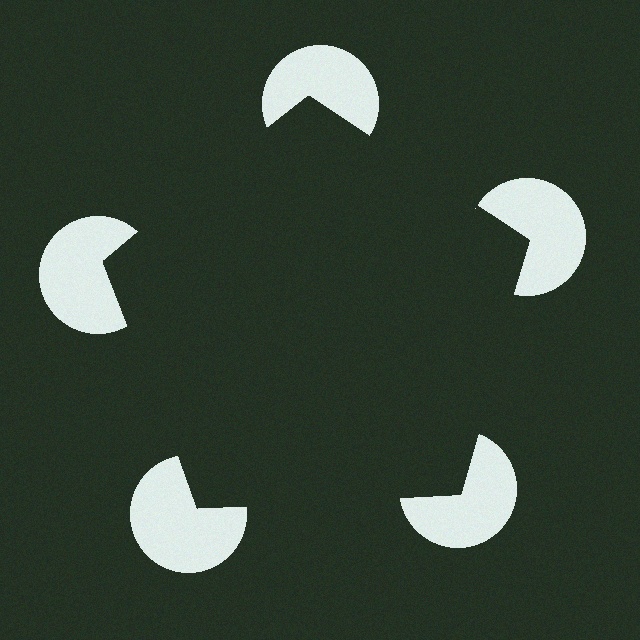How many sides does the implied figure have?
5 sides.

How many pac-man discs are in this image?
There are 5 — one at each vertex of the illusory pentagon.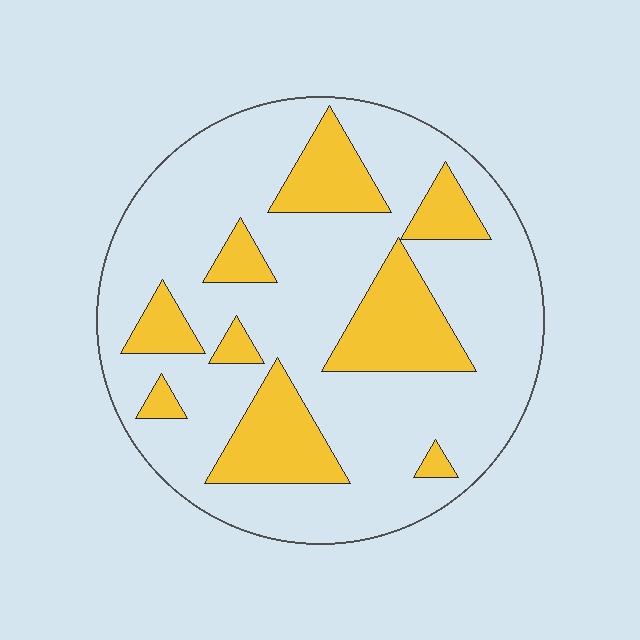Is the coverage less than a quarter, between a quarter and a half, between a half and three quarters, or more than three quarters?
Between a quarter and a half.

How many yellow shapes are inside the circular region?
9.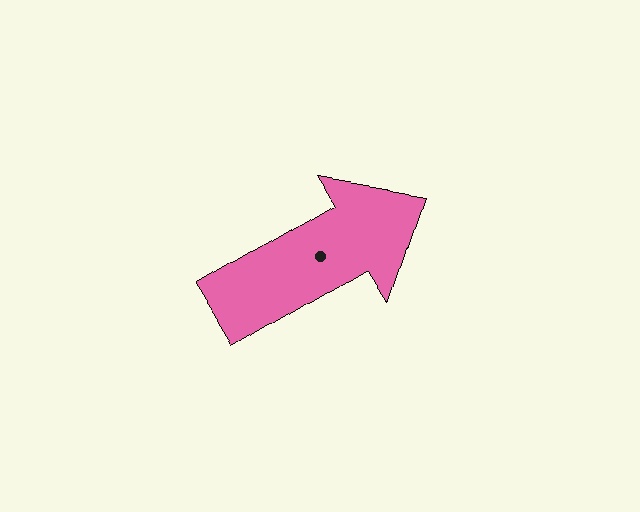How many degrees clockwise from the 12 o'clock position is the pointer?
Approximately 59 degrees.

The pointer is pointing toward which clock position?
Roughly 2 o'clock.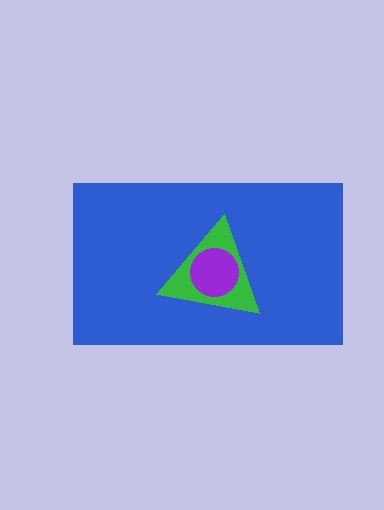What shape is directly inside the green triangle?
The purple circle.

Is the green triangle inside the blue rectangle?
Yes.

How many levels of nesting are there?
3.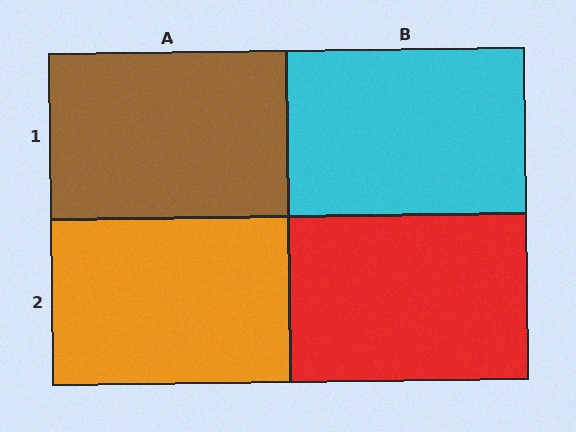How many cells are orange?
1 cell is orange.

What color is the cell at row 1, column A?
Brown.